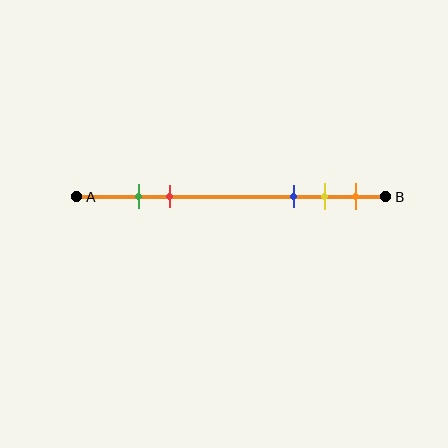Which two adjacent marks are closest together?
The green and red marks are the closest adjacent pair.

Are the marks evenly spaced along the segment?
No, the marks are not evenly spaced.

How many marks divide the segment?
There are 5 marks dividing the segment.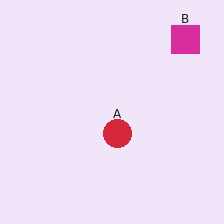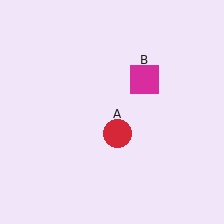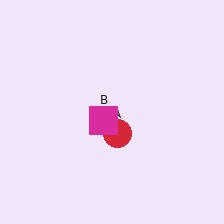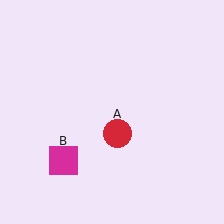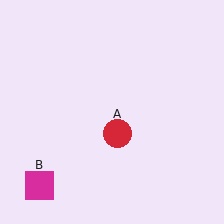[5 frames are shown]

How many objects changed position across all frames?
1 object changed position: magenta square (object B).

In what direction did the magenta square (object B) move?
The magenta square (object B) moved down and to the left.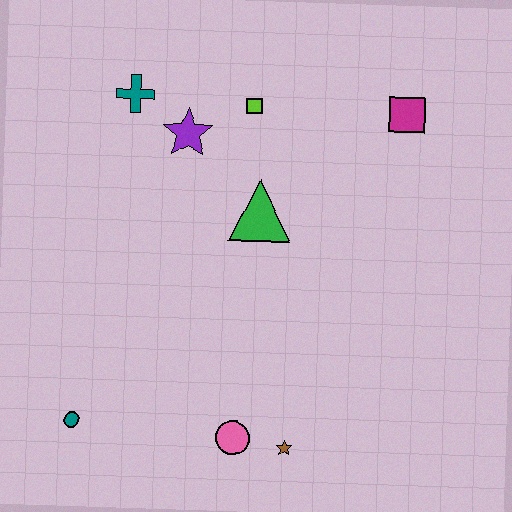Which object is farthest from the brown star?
The teal cross is farthest from the brown star.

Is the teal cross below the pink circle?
No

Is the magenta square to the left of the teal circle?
No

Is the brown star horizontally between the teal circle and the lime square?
No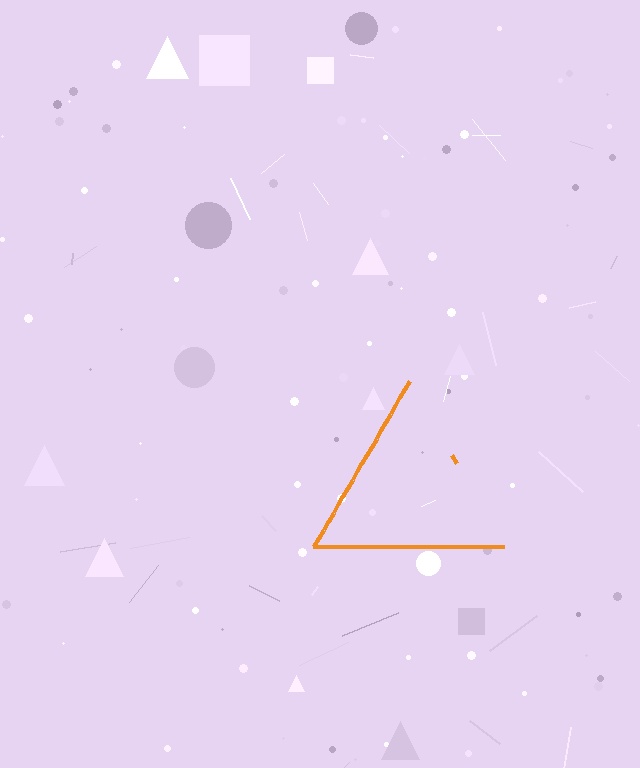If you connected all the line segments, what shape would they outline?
They would outline a triangle.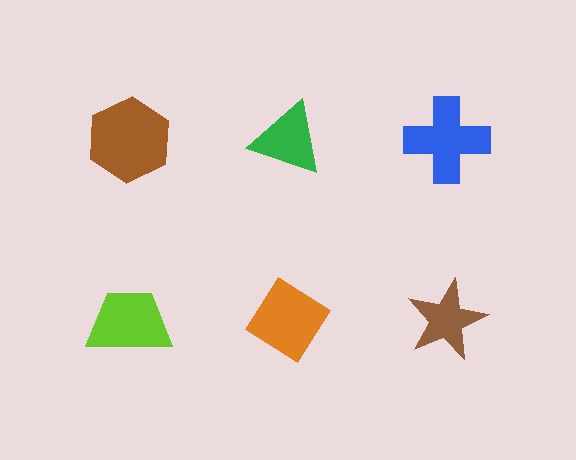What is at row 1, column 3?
A blue cross.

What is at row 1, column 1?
A brown hexagon.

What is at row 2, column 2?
An orange diamond.